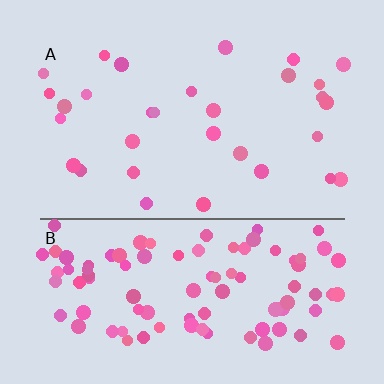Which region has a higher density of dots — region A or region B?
B (the bottom).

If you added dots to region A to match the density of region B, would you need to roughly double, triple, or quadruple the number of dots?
Approximately triple.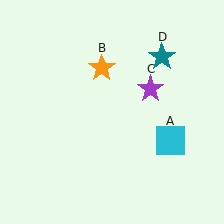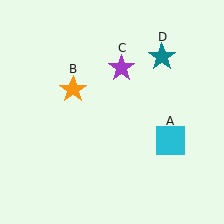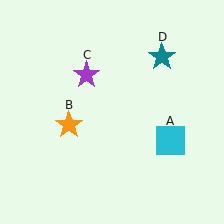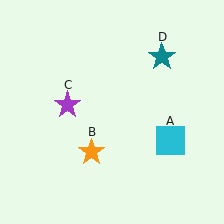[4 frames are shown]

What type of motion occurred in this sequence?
The orange star (object B), purple star (object C) rotated counterclockwise around the center of the scene.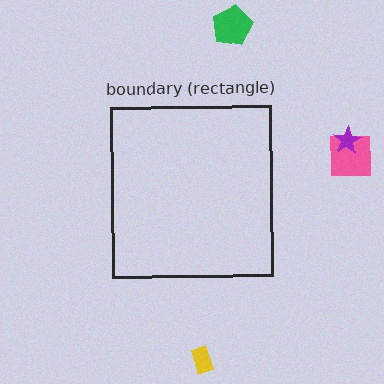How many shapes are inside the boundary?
0 inside, 4 outside.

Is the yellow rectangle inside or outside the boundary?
Outside.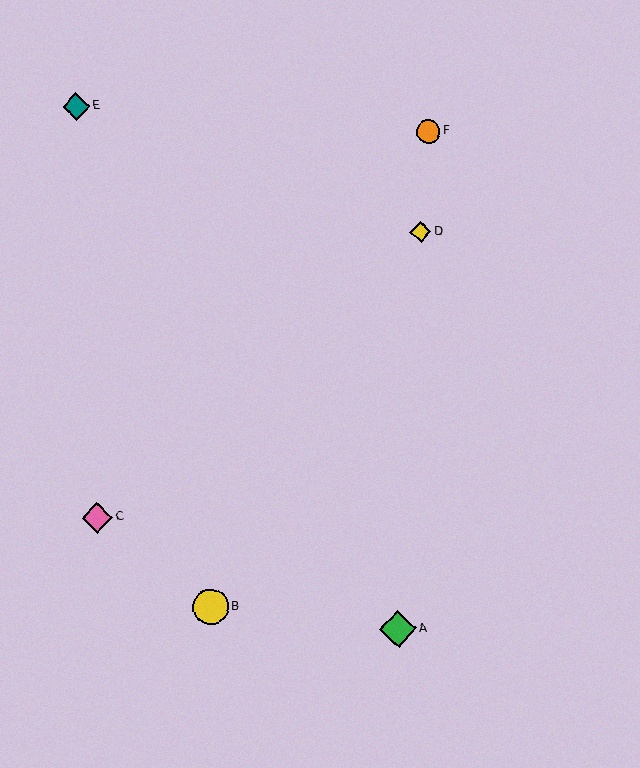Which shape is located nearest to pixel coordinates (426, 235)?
The yellow diamond (labeled D) at (420, 232) is nearest to that location.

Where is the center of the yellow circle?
The center of the yellow circle is at (211, 607).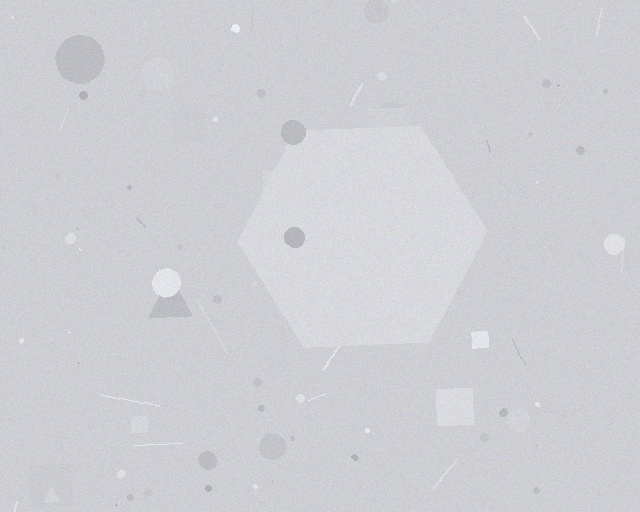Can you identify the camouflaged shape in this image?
The camouflaged shape is a hexagon.